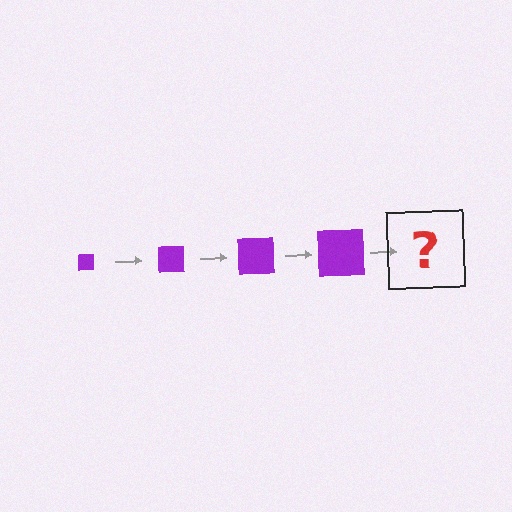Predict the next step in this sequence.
The next step is a purple square, larger than the previous one.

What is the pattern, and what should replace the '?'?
The pattern is that the square gets progressively larger each step. The '?' should be a purple square, larger than the previous one.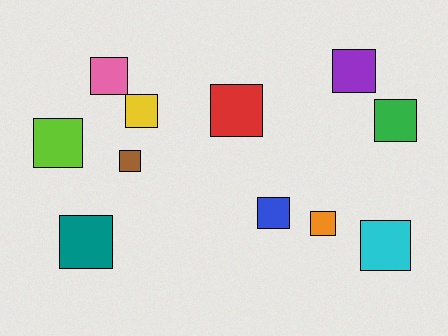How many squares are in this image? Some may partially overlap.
There are 11 squares.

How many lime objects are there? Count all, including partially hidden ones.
There is 1 lime object.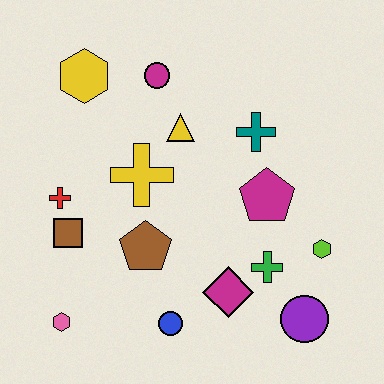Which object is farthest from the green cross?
The yellow hexagon is farthest from the green cross.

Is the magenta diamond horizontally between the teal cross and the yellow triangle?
Yes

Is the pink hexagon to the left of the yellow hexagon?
Yes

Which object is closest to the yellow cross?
The yellow triangle is closest to the yellow cross.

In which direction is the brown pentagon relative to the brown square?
The brown pentagon is to the right of the brown square.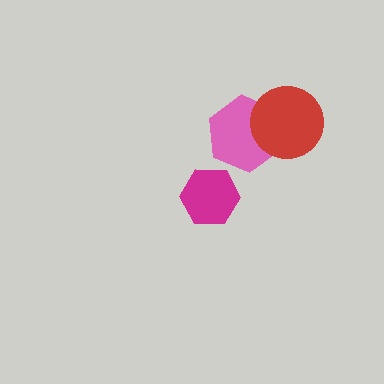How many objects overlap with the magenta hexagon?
0 objects overlap with the magenta hexagon.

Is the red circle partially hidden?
No, no other shape covers it.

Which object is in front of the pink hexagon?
The red circle is in front of the pink hexagon.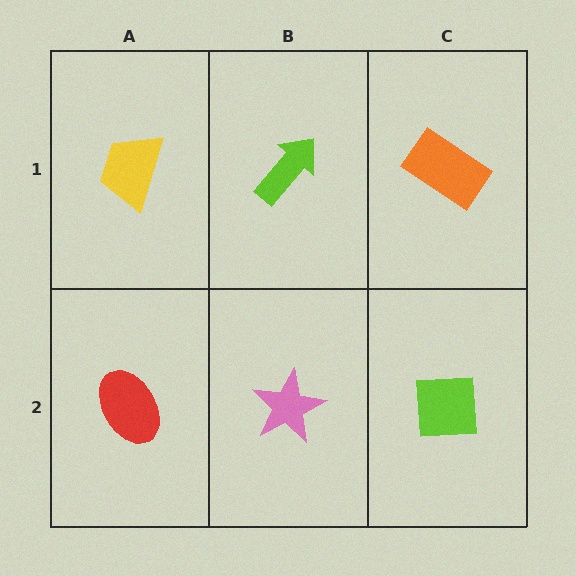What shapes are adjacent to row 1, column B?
A pink star (row 2, column B), a yellow trapezoid (row 1, column A), an orange rectangle (row 1, column C).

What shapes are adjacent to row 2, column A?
A yellow trapezoid (row 1, column A), a pink star (row 2, column B).